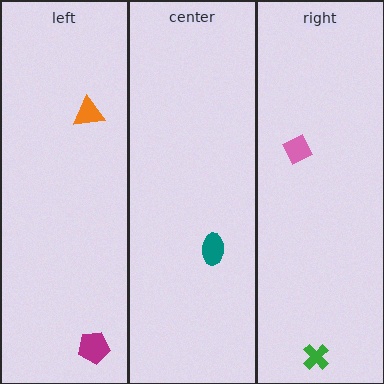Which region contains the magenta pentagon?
The left region.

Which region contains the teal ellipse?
The center region.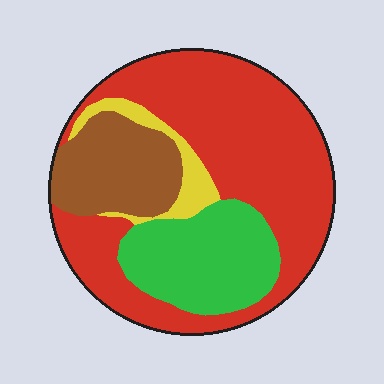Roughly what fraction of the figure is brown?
Brown covers about 15% of the figure.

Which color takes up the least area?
Yellow, at roughly 5%.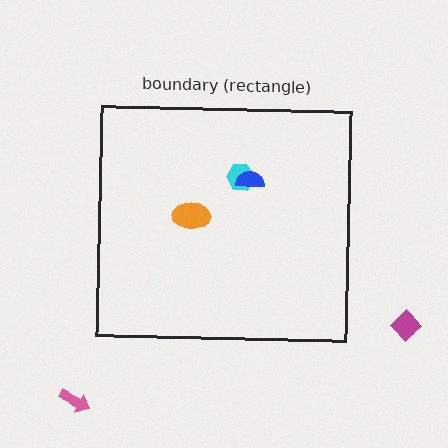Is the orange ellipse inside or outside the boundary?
Inside.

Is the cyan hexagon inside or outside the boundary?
Inside.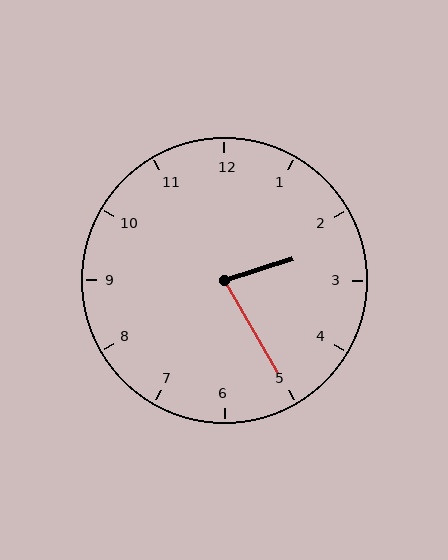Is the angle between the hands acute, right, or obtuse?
It is acute.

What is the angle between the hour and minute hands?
Approximately 78 degrees.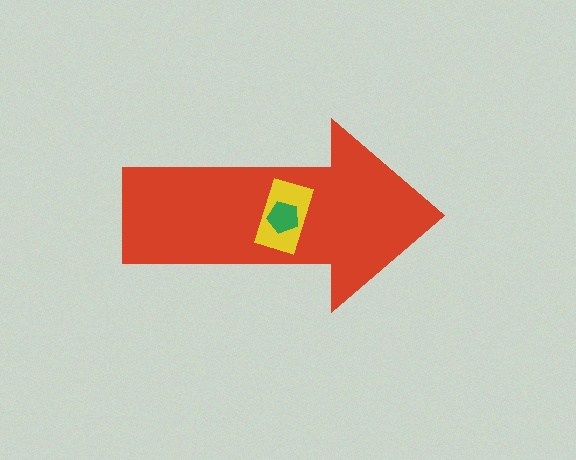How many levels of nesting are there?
3.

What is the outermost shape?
The red arrow.